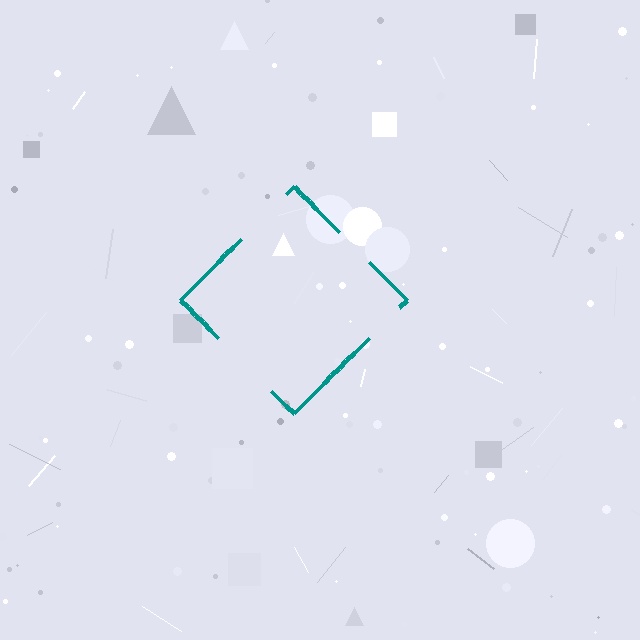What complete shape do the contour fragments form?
The contour fragments form a diamond.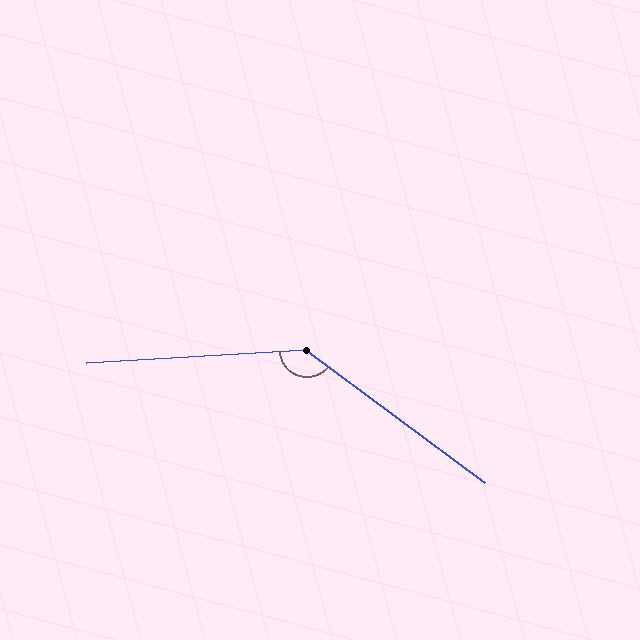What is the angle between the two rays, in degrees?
Approximately 140 degrees.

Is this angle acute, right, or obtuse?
It is obtuse.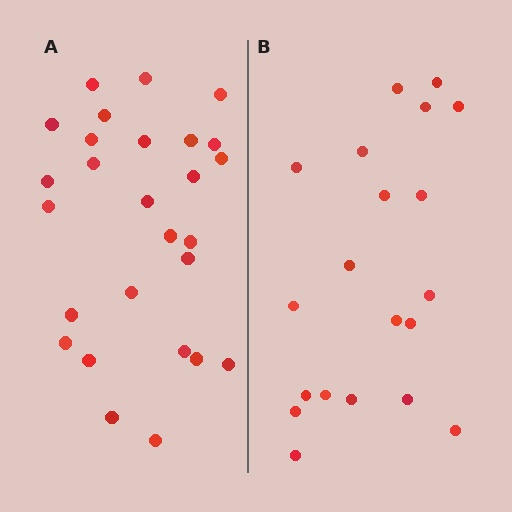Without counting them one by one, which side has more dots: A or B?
Region A (the left region) has more dots.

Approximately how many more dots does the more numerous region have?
Region A has roughly 8 or so more dots than region B.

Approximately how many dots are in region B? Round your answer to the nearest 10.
About 20 dots.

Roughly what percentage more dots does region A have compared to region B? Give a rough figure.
About 35% more.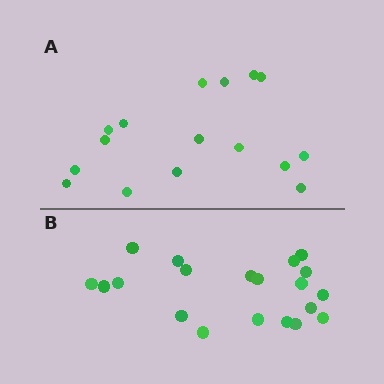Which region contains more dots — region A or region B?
Region B (the bottom region) has more dots.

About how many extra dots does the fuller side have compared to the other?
Region B has about 4 more dots than region A.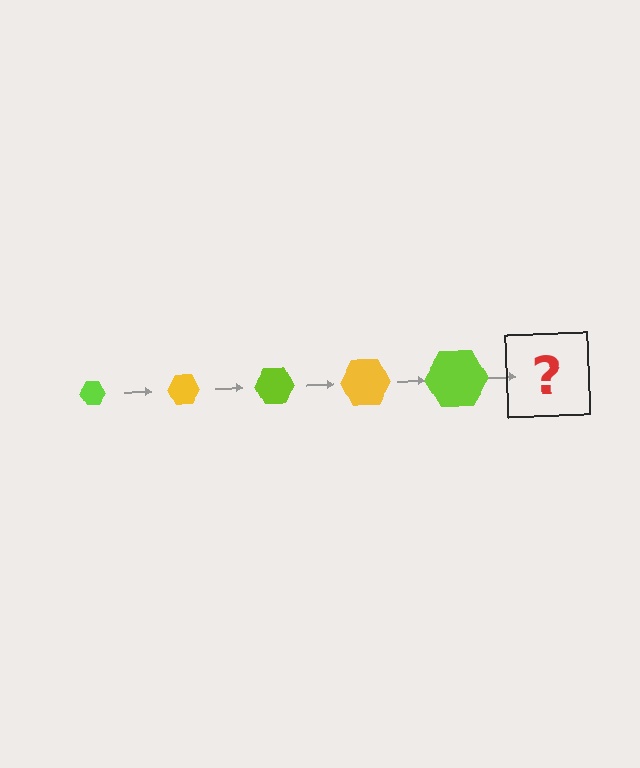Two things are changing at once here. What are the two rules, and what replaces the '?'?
The two rules are that the hexagon grows larger each step and the color cycles through lime and yellow. The '?' should be a yellow hexagon, larger than the previous one.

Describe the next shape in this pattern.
It should be a yellow hexagon, larger than the previous one.